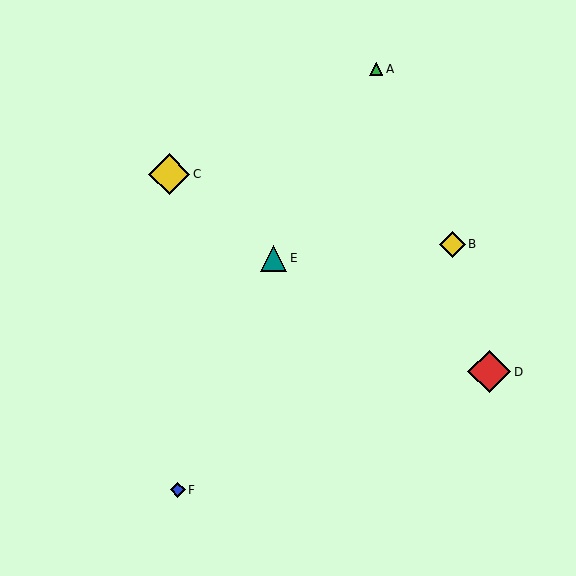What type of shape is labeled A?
Shape A is a green triangle.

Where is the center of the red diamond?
The center of the red diamond is at (489, 372).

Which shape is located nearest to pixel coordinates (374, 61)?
The green triangle (labeled A) at (376, 69) is nearest to that location.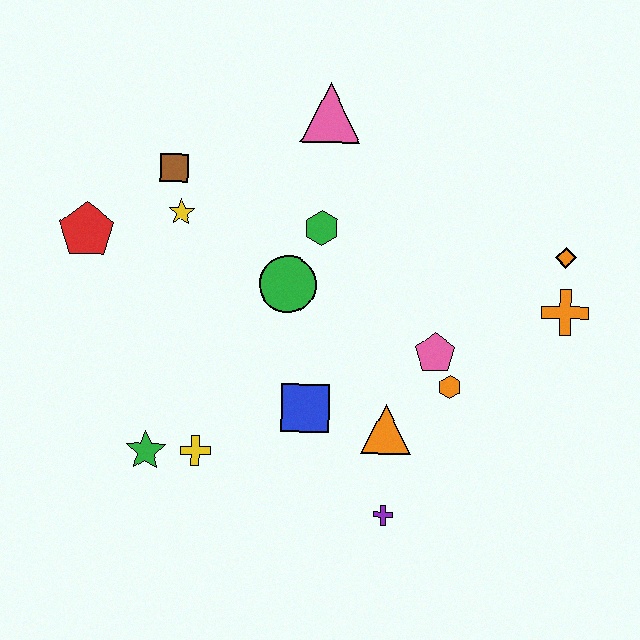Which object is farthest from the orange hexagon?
The red pentagon is farthest from the orange hexagon.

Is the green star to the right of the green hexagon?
No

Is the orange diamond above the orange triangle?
Yes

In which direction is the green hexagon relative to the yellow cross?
The green hexagon is above the yellow cross.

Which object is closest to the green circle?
The green hexagon is closest to the green circle.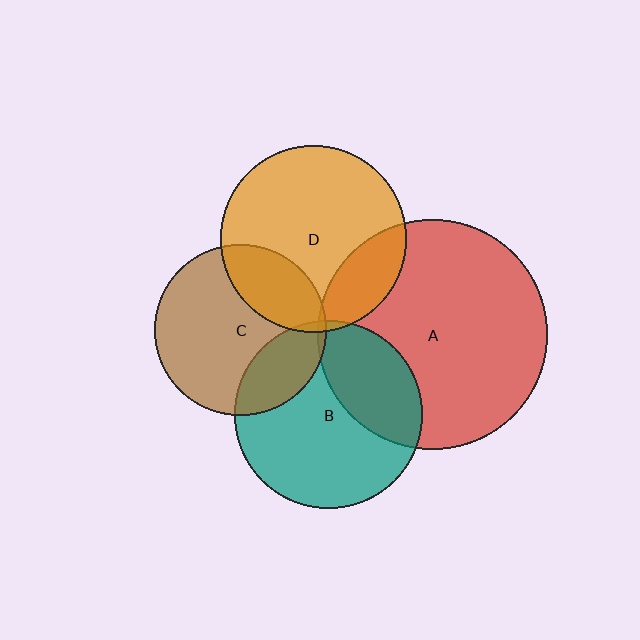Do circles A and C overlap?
Yes.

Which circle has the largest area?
Circle A (red).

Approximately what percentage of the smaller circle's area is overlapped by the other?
Approximately 5%.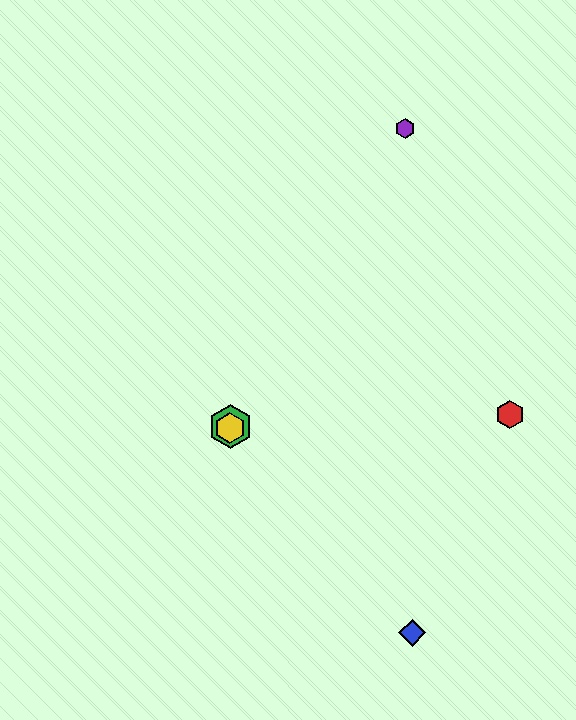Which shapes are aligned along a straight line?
The green hexagon, the yellow hexagon, the purple hexagon are aligned along a straight line.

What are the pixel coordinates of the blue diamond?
The blue diamond is at (412, 633).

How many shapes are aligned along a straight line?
3 shapes (the green hexagon, the yellow hexagon, the purple hexagon) are aligned along a straight line.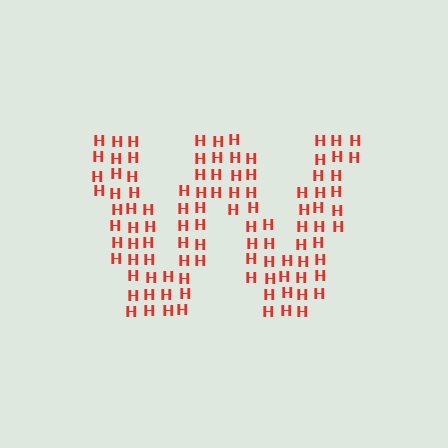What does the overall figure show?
The overall figure shows the letter W.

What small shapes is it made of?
It is made of small letter H's.